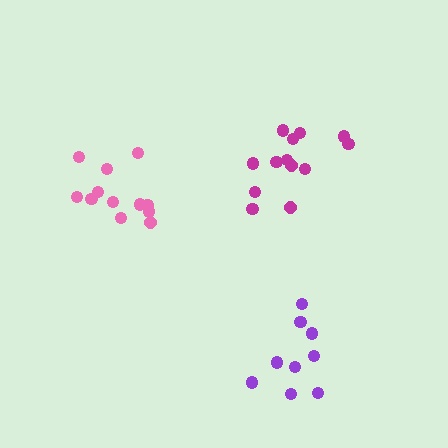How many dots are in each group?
Group 1: 12 dots, Group 2: 9 dots, Group 3: 13 dots (34 total).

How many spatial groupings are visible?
There are 3 spatial groupings.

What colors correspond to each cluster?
The clusters are colored: pink, purple, magenta.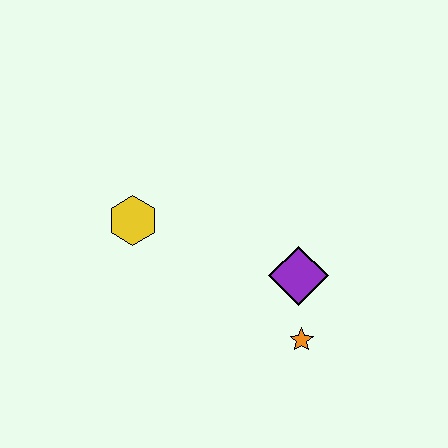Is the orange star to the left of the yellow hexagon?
No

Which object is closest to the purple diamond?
The orange star is closest to the purple diamond.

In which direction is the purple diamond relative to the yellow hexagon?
The purple diamond is to the right of the yellow hexagon.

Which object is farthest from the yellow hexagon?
The orange star is farthest from the yellow hexagon.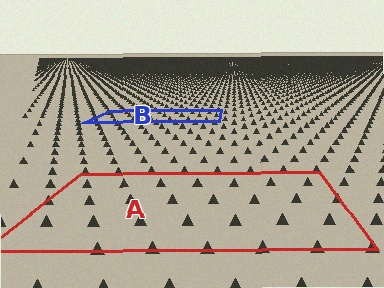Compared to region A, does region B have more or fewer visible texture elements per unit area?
Region B has more texture elements per unit area — they are packed more densely because it is farther away.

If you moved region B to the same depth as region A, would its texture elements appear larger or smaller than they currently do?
They would appear larger. At a closer depth, the same texture elements are projected at a bigger on-screen size.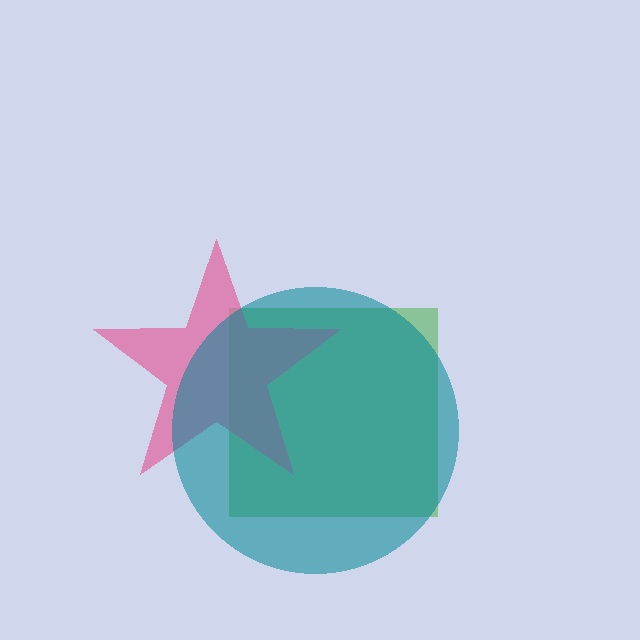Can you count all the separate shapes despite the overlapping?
Yes, there are 3 separate shapes.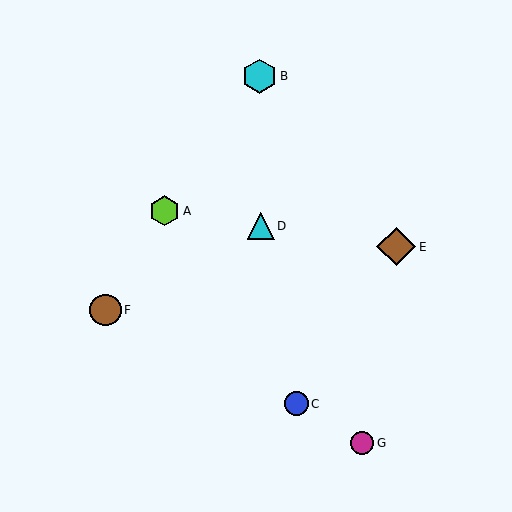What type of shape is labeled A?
Shape A is a lime hexagon.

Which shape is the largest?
The brown diamond (labeled E) is the largest.